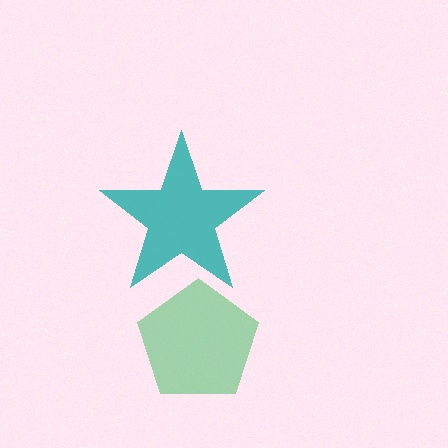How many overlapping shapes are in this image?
There are 2 overlapping shapes in the image.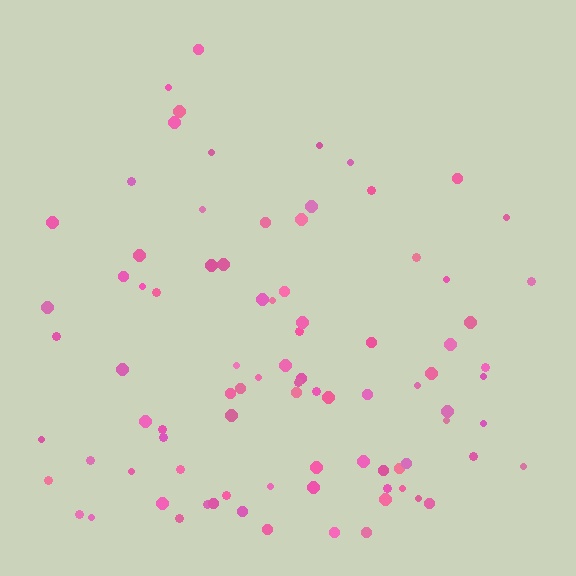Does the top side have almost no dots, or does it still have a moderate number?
Still a moderate number, just noticeably fewer than the bottom.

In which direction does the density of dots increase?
From top to bottom, with the bottom side densest.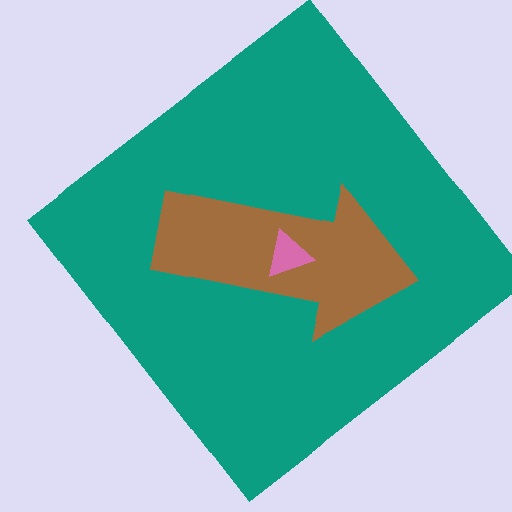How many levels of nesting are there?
3.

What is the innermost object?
The pink triangle.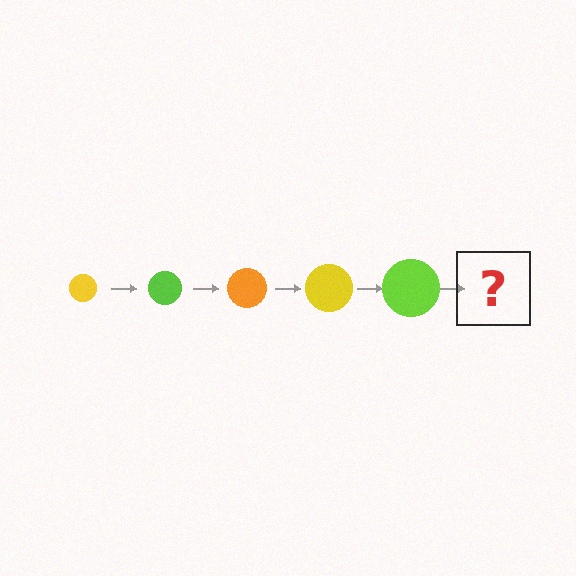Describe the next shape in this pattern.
It should be an orange circle, larger than the previous one.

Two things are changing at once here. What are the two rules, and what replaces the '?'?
The two rules are that the circle grows larger each step and the color cycles through yellow, lime, and orange. The '?' should be an orange circle, larger than the previous one.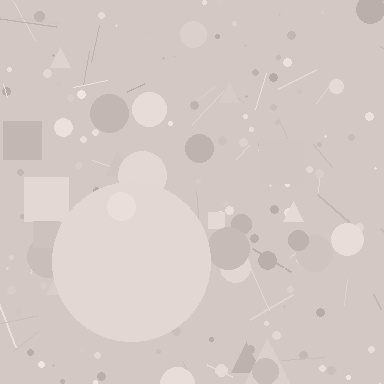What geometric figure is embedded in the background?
A circle is embedded in the background.